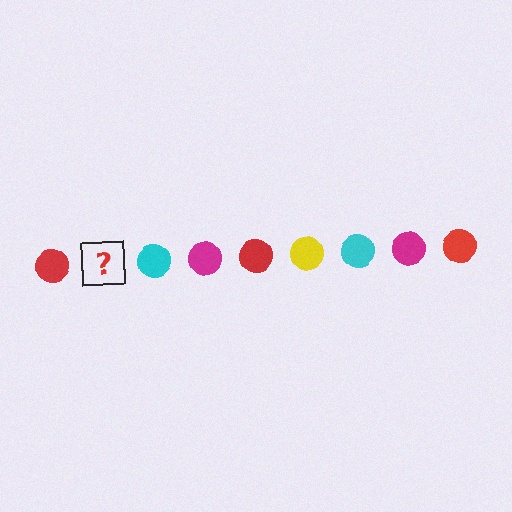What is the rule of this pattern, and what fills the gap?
The rule is that the pattern cycles through red, yellow, cyan, magenta circles. The gap should be filled with a yellow circle.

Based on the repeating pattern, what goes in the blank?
The blank should be a yellow circle.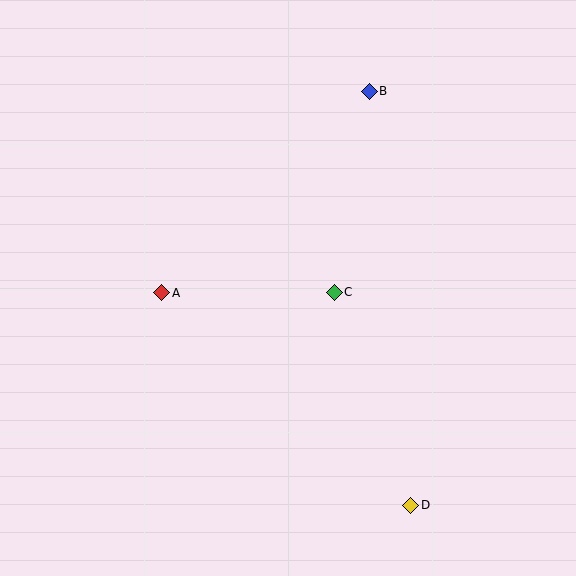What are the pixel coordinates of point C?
Point C is at (334, 292).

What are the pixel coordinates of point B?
Point B is at (369, 91).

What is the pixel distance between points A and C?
The distance between A and C is 172 pixels.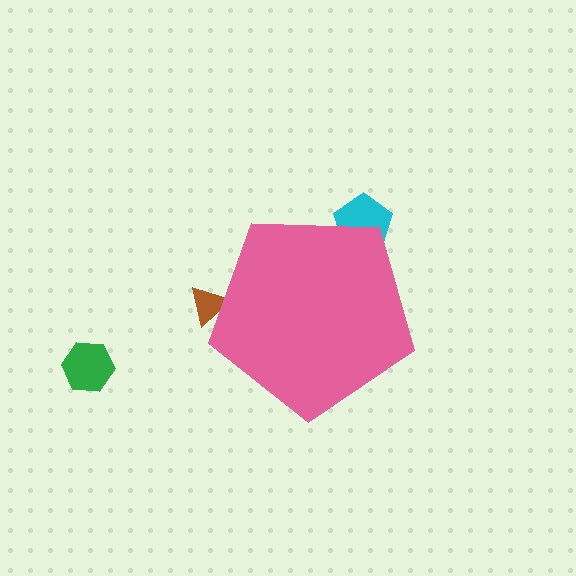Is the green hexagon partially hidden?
No, the green hexagon is fully visible.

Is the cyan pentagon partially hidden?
Yes, the cyan pentagon is partially hidden behind the pink pentagon.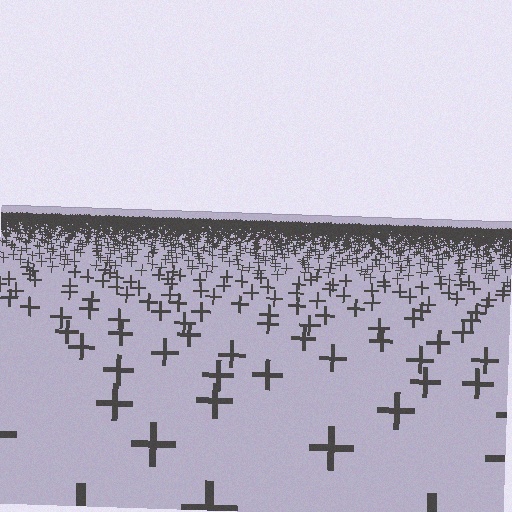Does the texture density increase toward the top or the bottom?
Density increases toward the top.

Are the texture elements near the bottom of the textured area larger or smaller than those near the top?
Larger. Near the bottom, elements are closer to the viewer and appear at a bigger on-screen size.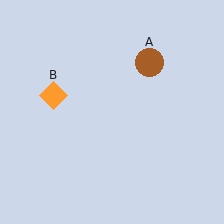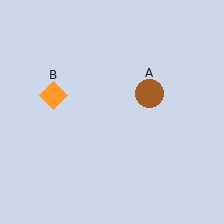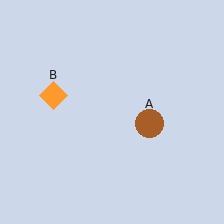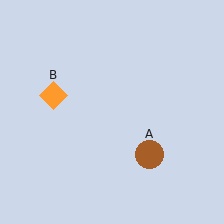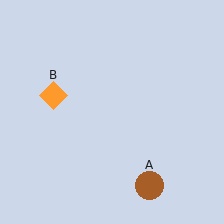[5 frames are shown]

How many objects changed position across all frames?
1 object changed position: brown circle (object A).